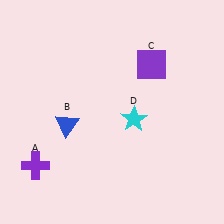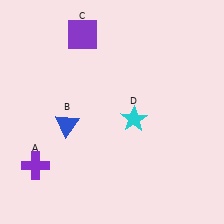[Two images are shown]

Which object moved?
The purple square (C) moved left.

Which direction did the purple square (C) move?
The purple square (C) moved left.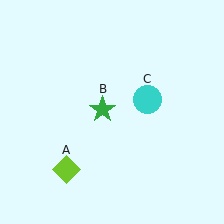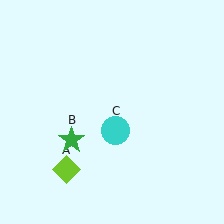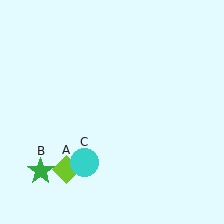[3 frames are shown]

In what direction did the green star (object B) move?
The green star (object B) moved down and to the left.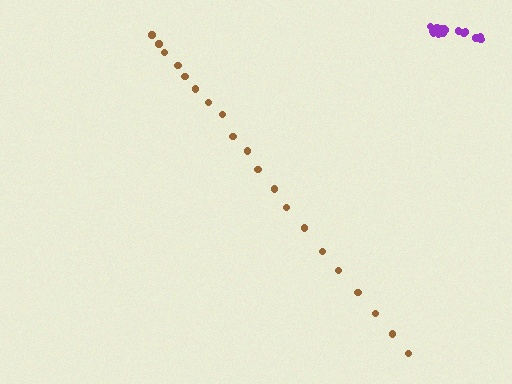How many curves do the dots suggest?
There are 2 distinct paths.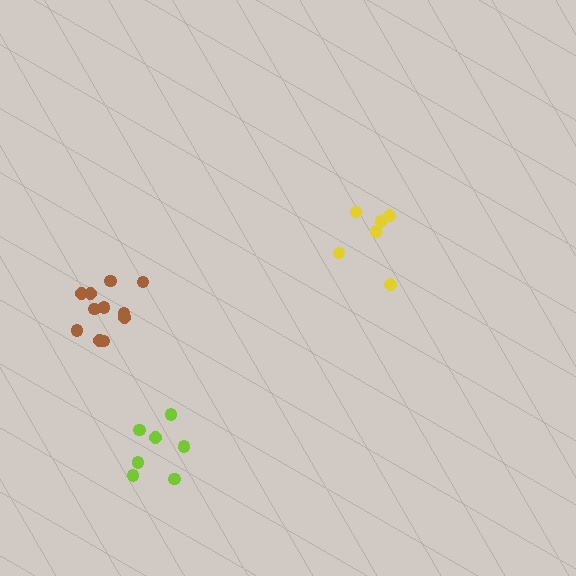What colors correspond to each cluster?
The clusters are colored: yellow, brown, lime.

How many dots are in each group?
Group 1: 6 dots, Group 2: 11 dots, Group 3: 7 dots (24 total).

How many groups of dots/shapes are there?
There are 3 groups.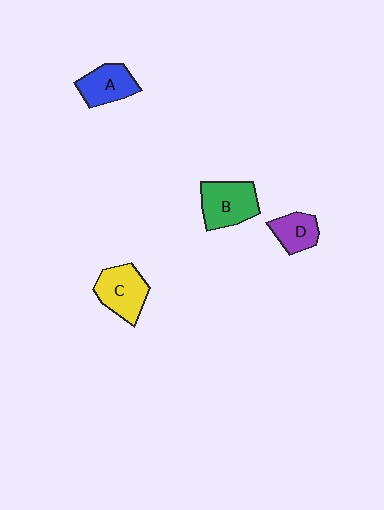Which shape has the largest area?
Shape B (green).